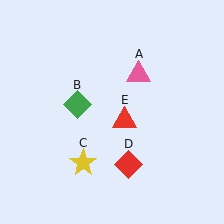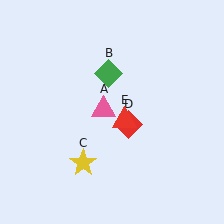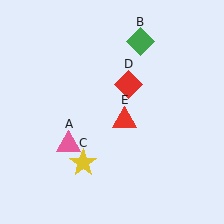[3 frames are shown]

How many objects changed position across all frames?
3 objects changed position: pink triangle (object A), green diamond (object B), red diamond (object D).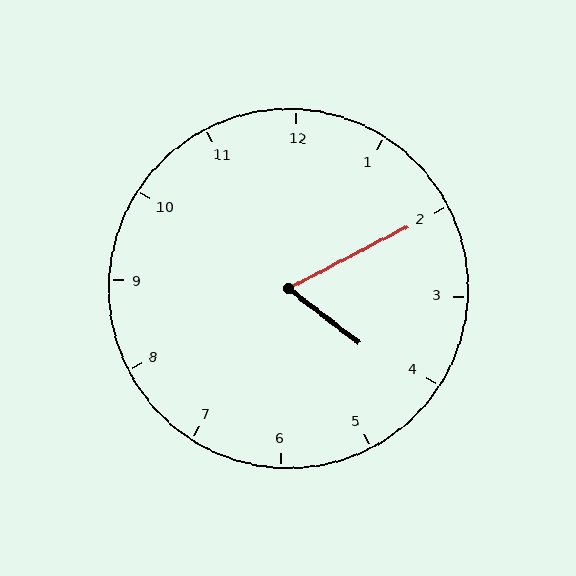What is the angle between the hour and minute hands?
Approximately 65 degrees.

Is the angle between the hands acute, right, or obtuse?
It is acute.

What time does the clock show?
4:10.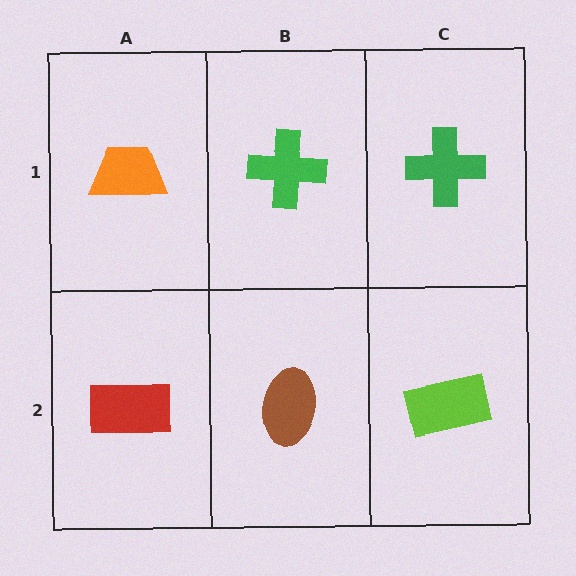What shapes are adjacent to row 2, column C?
A green cross (row 1, column C), a brown ellipse (row 2, column B).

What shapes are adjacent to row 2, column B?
A green cross (row 1, column B), a red rectangle (row 2, column A), a lime rectangle (row 2, column C).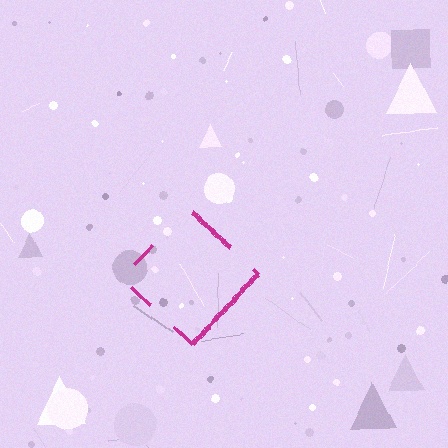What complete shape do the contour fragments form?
The contour fragments form a diamond.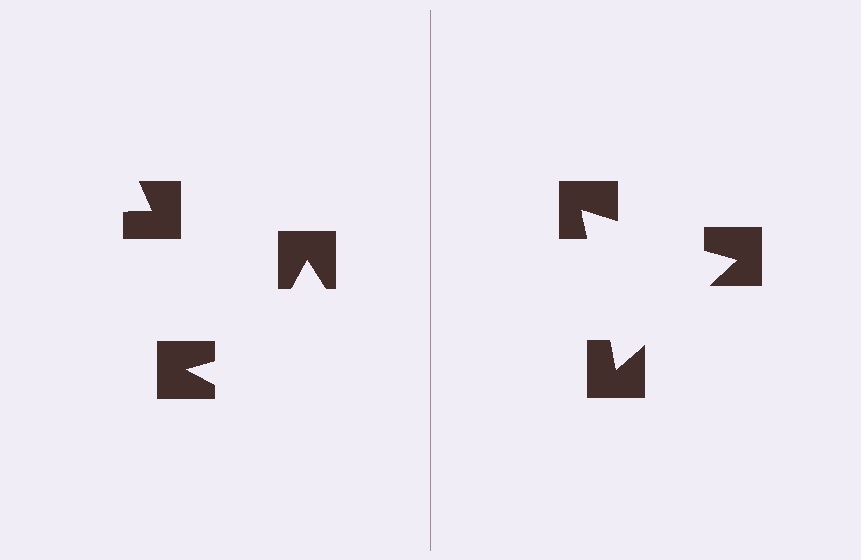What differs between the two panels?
The notched squares are positioned identically on both sides; only the wedge orientations differ. On the right they align to a triangle; on the left they are misaligned.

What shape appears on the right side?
An illusory triangle.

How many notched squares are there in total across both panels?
6 — 3 on each side.